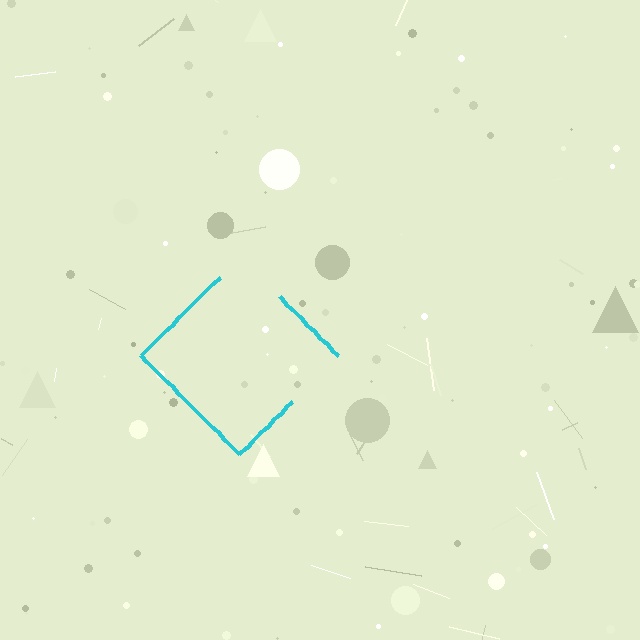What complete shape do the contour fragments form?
The contour fragments form a diamond.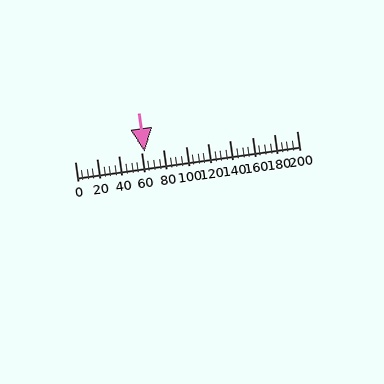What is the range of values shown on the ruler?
The ruler shows values from 0 to 200.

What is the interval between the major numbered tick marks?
The major tick marks are spaced 20 units apart.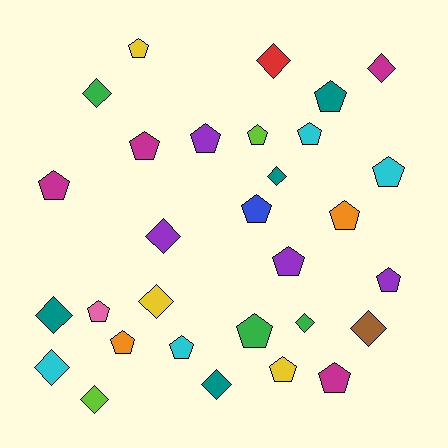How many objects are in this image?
There are 30 objects.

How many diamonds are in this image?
There are 12 diamonds.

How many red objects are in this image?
There is 1 red object.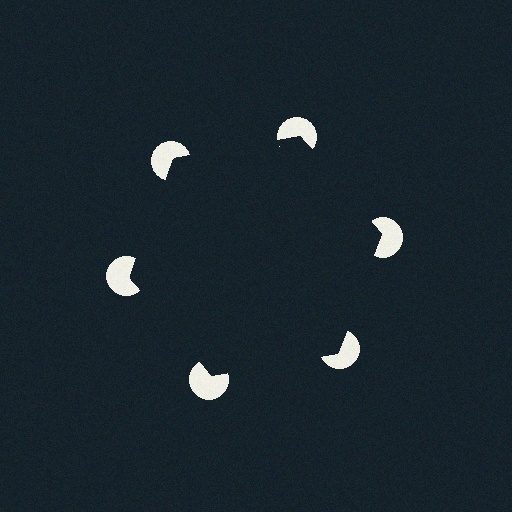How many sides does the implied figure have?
6 sides.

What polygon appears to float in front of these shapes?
An illusory hexagon — its edges are inferred from the aligned wedge cuts in the pac-man discs, not physically drawn.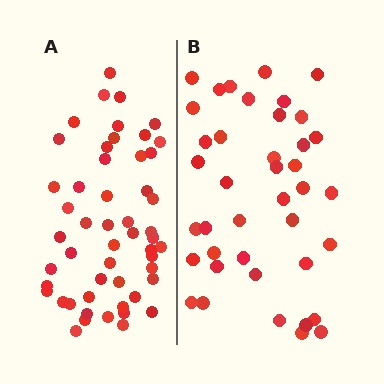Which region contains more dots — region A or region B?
Region A (the left region) has more dots.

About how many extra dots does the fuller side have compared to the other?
Region A has roughly 12 or so more dots than region B.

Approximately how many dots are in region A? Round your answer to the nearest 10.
About 50 dots. (The exact count is 52, which rounds to 50.)